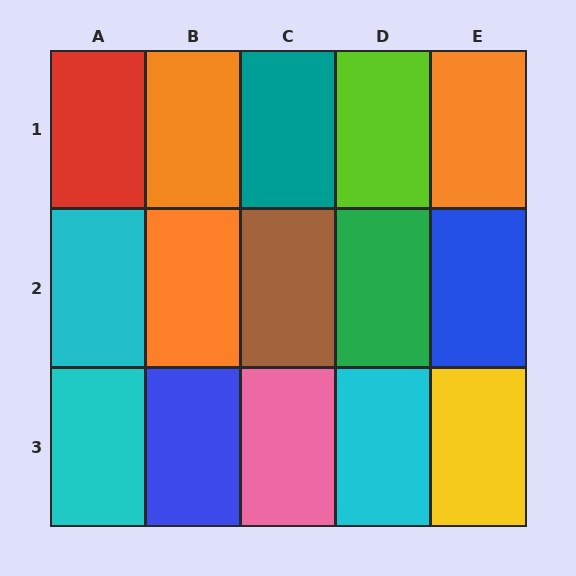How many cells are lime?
1 cell is lime.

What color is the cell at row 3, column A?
Cyan.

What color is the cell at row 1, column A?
Red.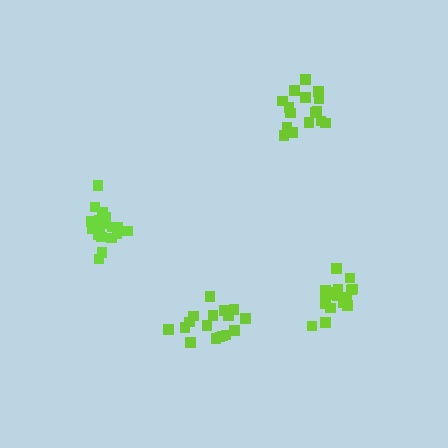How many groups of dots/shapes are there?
There are 4 groups.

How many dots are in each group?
Group 1: 19 dots, Group 2: 17 dots, Group 3: 19 dots, Group 4: 16 dots (71 total).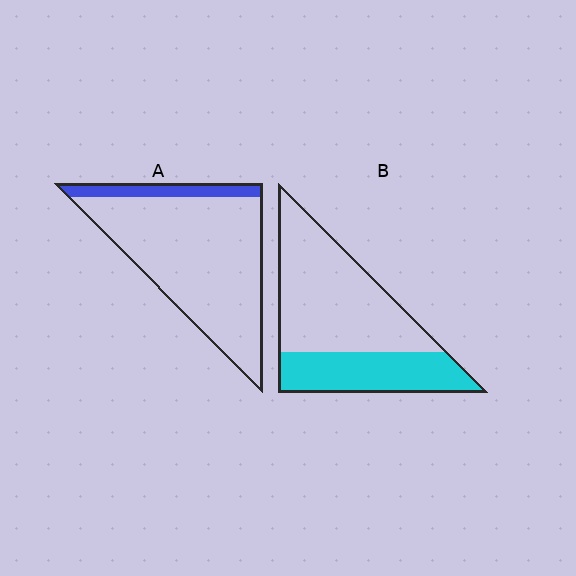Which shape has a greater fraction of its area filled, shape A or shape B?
Shape B.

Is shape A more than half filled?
No.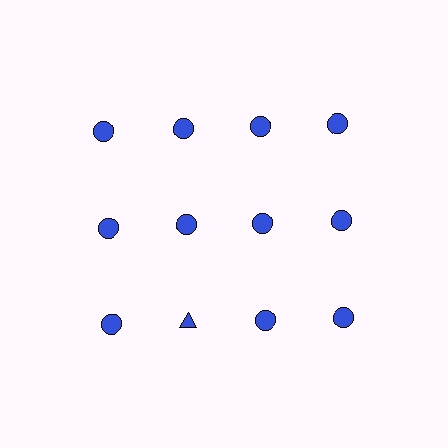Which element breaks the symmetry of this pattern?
The blue triangle in the third row, second from left column breaks the symmetry. All other shapes are blue circles.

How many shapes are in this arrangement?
There are 12 shapes arranged in a grid pattern.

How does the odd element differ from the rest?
It has a different shape: triangle instead of circle.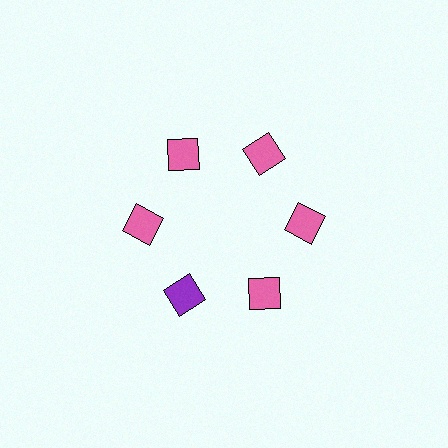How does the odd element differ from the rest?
It has a different color: purple instead of pink.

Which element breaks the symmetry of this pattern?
The purple square at roughly the 7 o'clock position breaks the symmetry. All other shapes are pink squares.